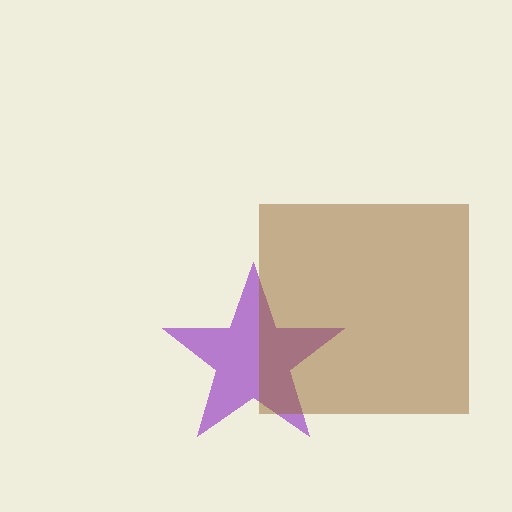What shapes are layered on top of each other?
The layered shapes are: a purple star, a brown square.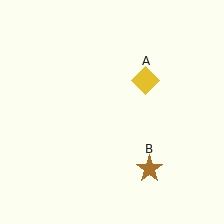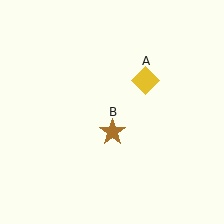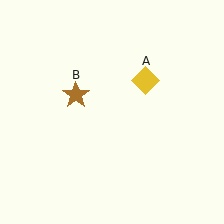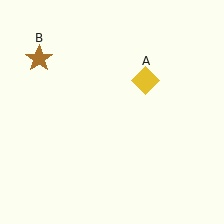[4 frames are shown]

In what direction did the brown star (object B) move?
The brown star (object B) moved up and to the left.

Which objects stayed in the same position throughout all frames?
Yellow diamond (object A) remained stationary.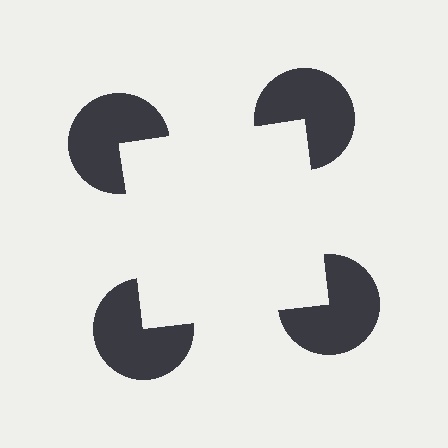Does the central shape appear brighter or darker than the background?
It typically appears slightly brighter than the background, even though no actual brightness change is drawn.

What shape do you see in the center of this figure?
An illusory square — its edges are inferred from the aligned wedge cuts in the pac-man discs, not physically drawn.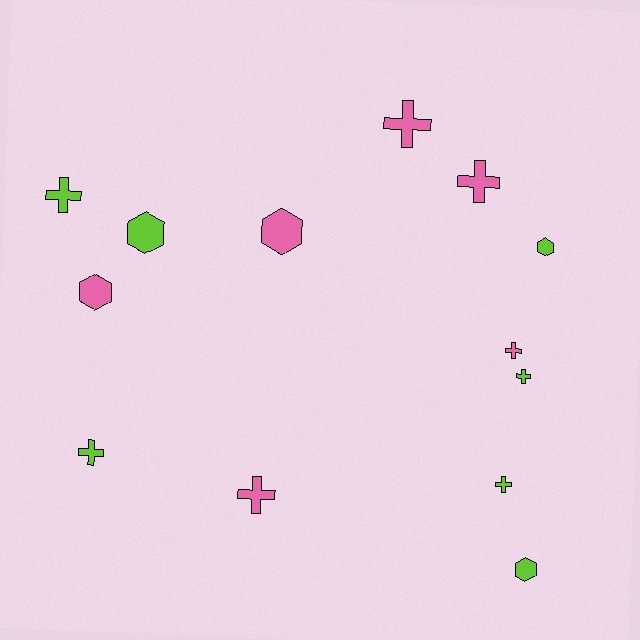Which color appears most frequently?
Lime, with 7 objects.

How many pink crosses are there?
There are 4 pink crosses.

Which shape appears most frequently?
Cross, with 8 objects.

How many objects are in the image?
There are 13 objects.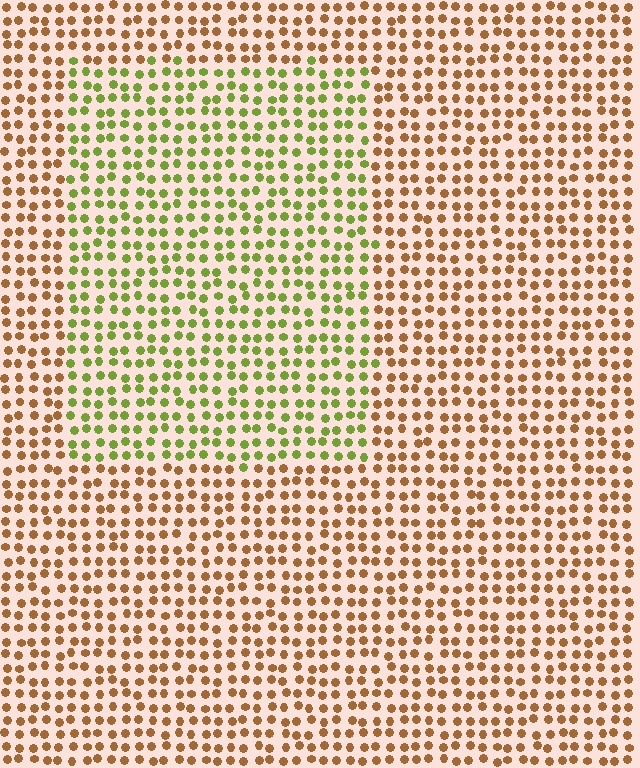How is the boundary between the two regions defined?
The boundary is defined purely by a slight shift in hue (about 57 degrees). Spacing, size, and orientation are identical on both sides.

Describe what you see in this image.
The image is filled with small brown elements in a uniform arrangement. A rectangle-shaped region is visible where the elements are tinted to a slightly different hue, forming a subtle color boundary.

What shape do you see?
I see a rectangle.